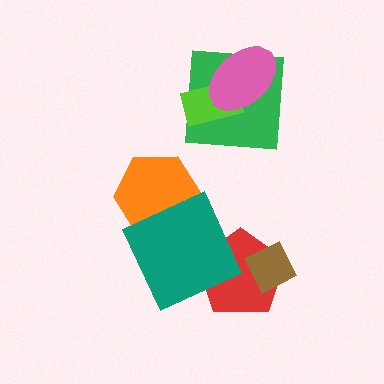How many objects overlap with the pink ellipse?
2 objects overlap with the pink ellipse.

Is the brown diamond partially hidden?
No, no other shape covers it.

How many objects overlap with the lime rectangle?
2 objects overlap with the lime rectangle.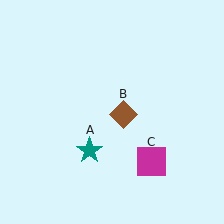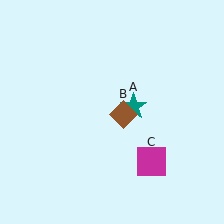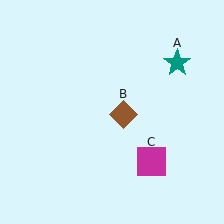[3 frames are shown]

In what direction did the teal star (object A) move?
The teal star (object A) moved up and to the right.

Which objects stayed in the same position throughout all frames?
Brown diamond (object B) and magenta square (object C) remained stationary.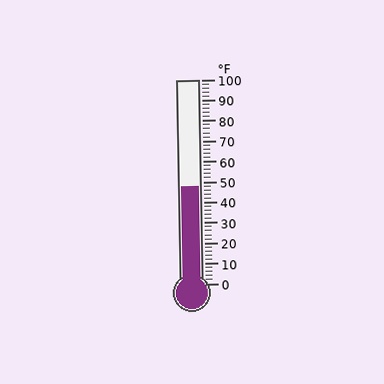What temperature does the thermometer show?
The thermometer shows approximately 48°F.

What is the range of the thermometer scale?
The thermometer scale ranges from 0°F to 100°F.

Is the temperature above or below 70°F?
The temperature is below 70°F.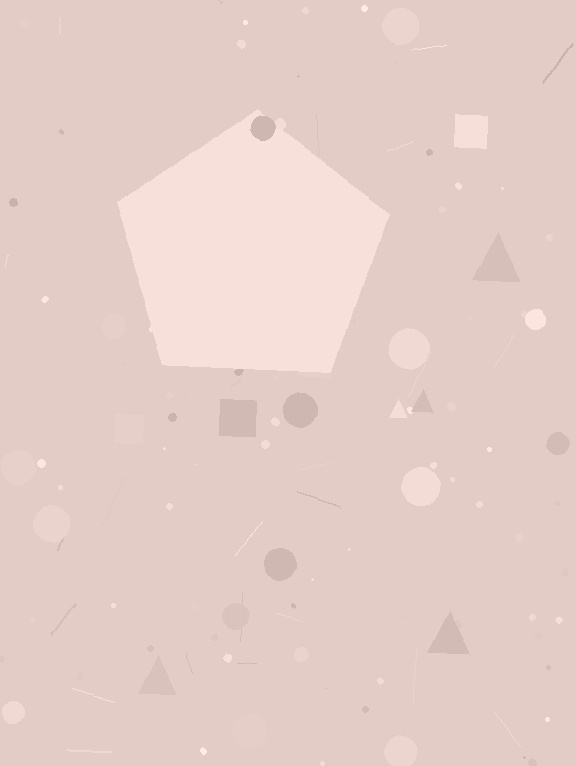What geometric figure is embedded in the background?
A pentagon is embedded in the background.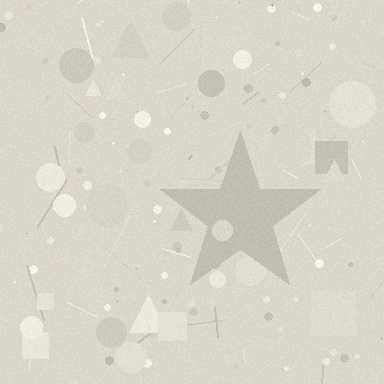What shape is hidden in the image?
A star is hidden in the image.